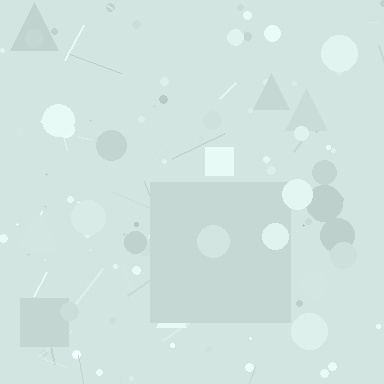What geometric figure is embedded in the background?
A square is embedded in the background.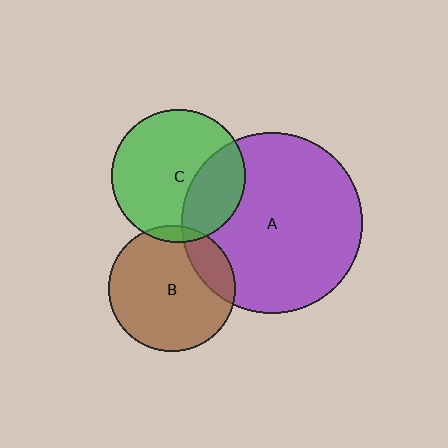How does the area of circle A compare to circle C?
Approximately 1.8 times.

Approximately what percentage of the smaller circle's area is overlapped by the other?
Approximately 5%.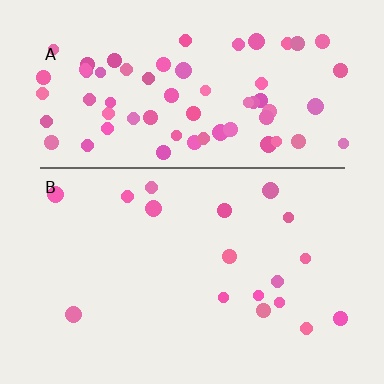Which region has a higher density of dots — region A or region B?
A (the top).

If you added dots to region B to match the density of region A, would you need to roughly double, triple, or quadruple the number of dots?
Approximately quadruple.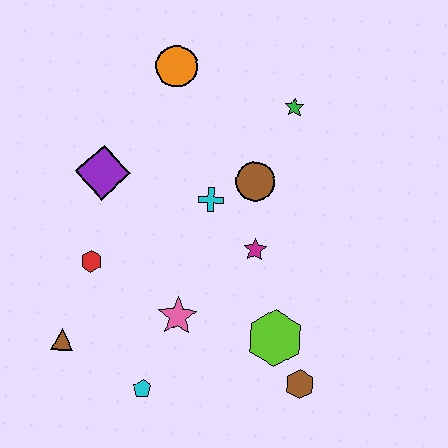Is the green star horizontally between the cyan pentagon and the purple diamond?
No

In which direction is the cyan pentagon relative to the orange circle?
The cyan pentagon is below the orange circle.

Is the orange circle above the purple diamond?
Yes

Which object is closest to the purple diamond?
The red hexagon is closest to the purple diamond.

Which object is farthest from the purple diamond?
The brown hexagon is farthest from the purple diamond.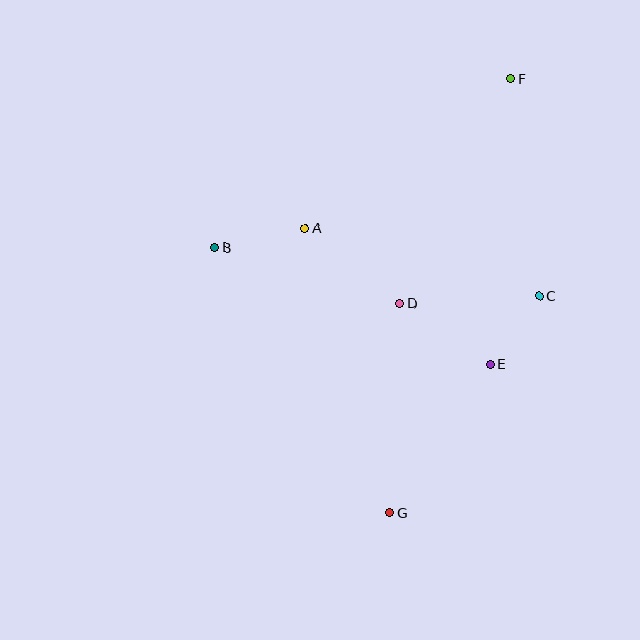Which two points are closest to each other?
Points C and E are closest to each other.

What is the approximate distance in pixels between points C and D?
The distance between C and D is approximately 140 pixels.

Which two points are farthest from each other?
Points F and G are farthest from each other.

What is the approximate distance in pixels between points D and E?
The distance between D and E is approximately 109 pixels.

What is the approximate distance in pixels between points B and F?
The distance between B and F is approximately 341 pixels.